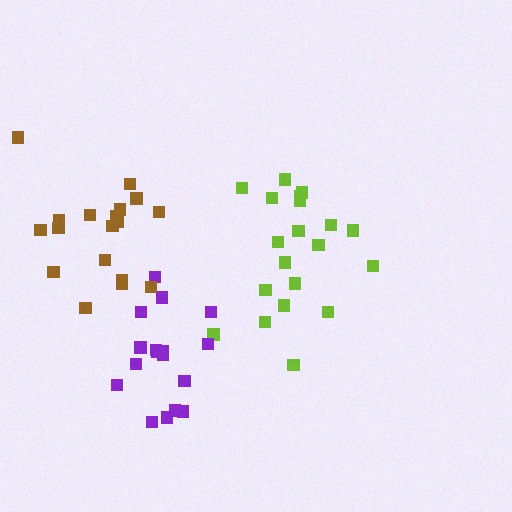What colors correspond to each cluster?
The clusters are colored: lime, purple, brown.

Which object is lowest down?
The purple cluster is bottommost.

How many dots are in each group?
Group 1: 20 dots, Group 2: 17 dots, Group 3: 18 dots (55 total).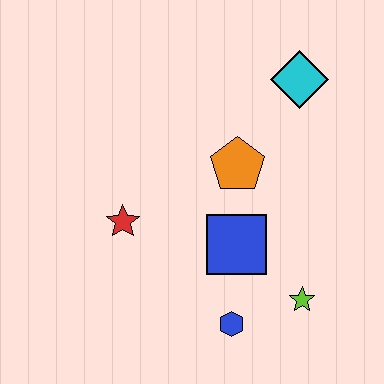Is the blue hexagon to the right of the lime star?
No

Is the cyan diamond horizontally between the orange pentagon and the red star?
No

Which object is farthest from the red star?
The cyan diamond is farthest from the red star.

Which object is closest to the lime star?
The blue hexagon is closest to the lime star.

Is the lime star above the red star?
No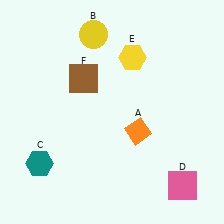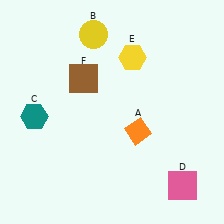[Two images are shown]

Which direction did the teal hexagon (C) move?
The teal hexagon (C) moved up.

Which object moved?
The teal hexagon (C) moved up.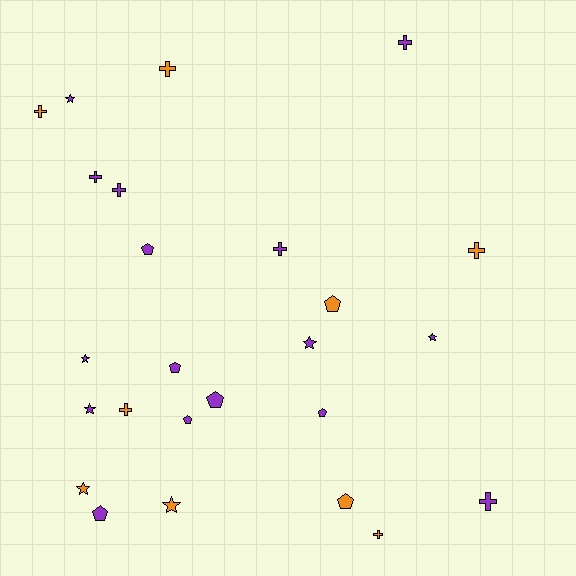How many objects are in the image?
There are 25 objects.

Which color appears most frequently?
Purple, with 16 objects.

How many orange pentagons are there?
There are 2 orange pentagons.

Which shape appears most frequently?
Cross, with 10 objects.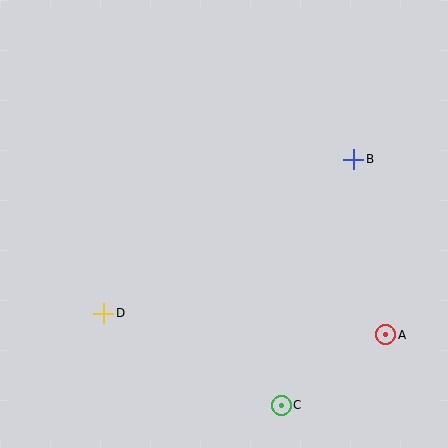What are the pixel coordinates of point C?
Point C is at (281, 405).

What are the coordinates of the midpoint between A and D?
The midpoint between A and D is at (245, 324).